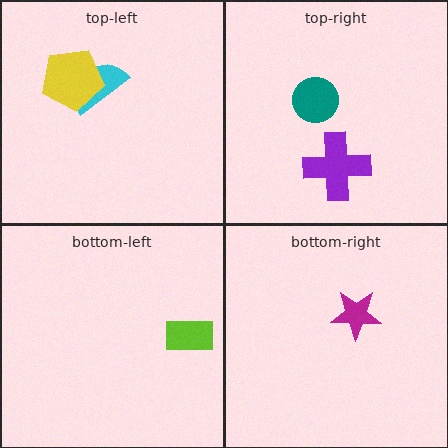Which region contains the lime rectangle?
The bottom-left region.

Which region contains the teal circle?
The top-right region.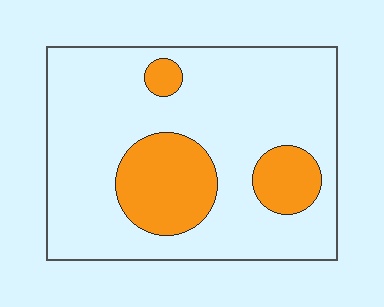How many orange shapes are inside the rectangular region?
3.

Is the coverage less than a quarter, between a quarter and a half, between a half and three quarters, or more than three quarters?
Less than a quarter.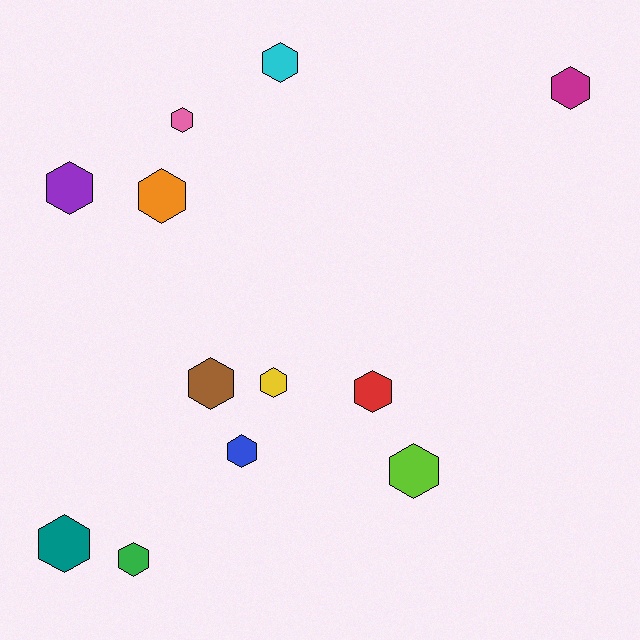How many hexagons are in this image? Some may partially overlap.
There are 12 hexagons.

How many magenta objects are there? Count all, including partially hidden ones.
There is 1 magenta object.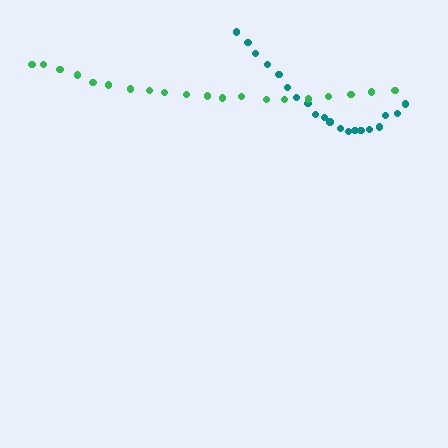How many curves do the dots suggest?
There are 2 distinct paths.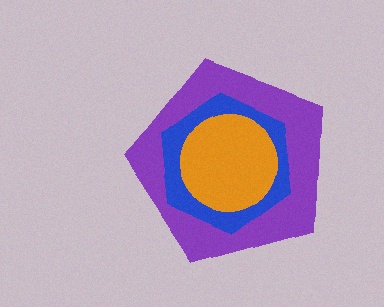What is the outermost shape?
The purple pentagon.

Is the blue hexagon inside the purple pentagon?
Yes.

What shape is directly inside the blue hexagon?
The orange circle.